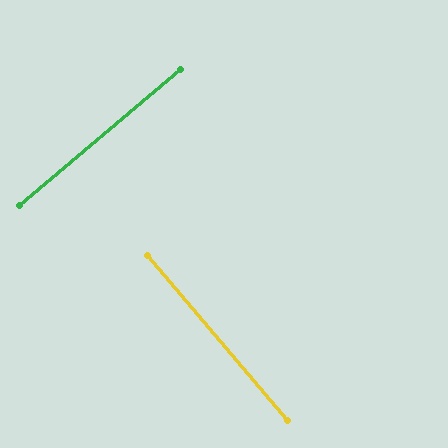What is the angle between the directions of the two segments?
Approximately 90 degrees.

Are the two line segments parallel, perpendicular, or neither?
Perpendicular — they meet at approximately 90°.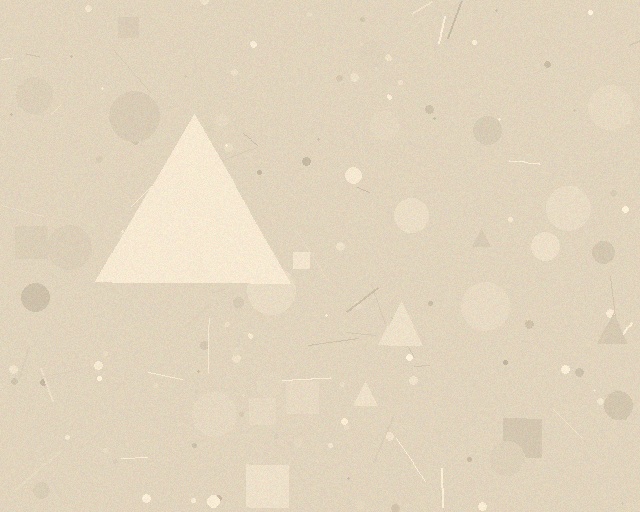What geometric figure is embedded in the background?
A triangle is embedded in the background.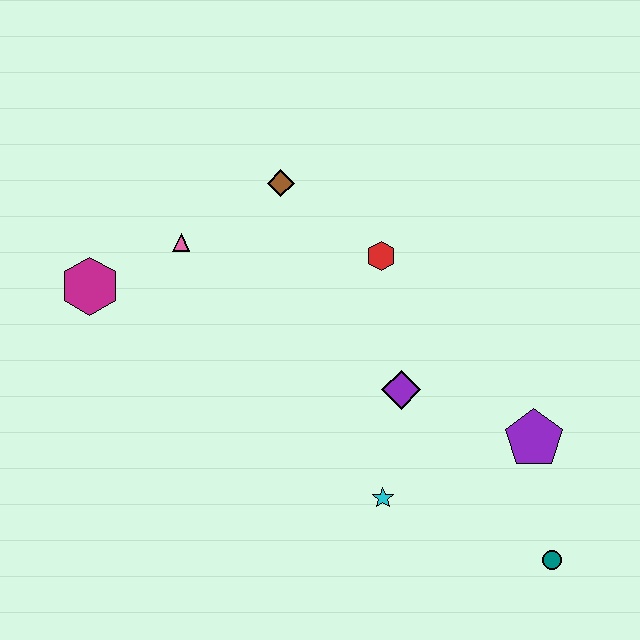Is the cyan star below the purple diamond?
Yes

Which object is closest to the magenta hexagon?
The pink triangle is closest to the magenta hexagon.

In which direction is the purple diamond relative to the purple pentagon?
The purple diamond is to the left of the purple pentagon.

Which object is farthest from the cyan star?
The magenta hexagon is farthest from the cyan star.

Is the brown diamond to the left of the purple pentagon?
Yes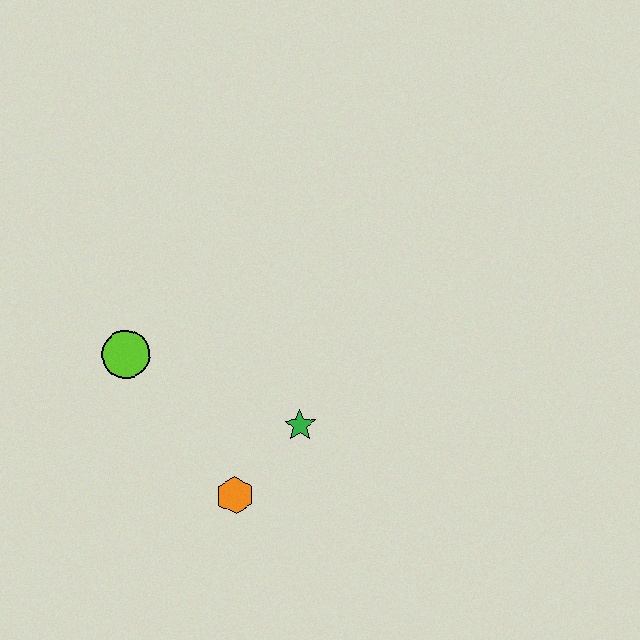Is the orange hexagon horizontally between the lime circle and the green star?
Yes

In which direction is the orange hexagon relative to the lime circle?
The orange hexagon is below the lime circle.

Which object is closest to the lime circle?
The orange hexagon is closest to the lime circle.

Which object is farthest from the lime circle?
The green star is farthest from the lime circle.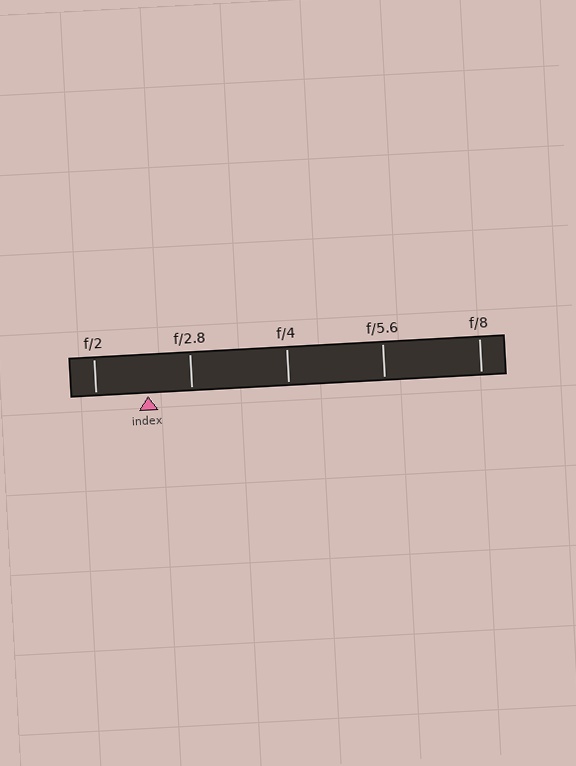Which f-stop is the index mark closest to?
The index mark is closest to f/2.8.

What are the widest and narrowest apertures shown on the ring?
The widest aperture shown is f/2 and the narrowest is f/8.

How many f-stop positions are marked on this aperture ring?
There are 5 f-stop positions marked.